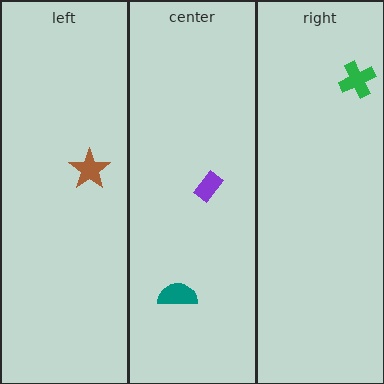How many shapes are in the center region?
2.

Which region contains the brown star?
The left region.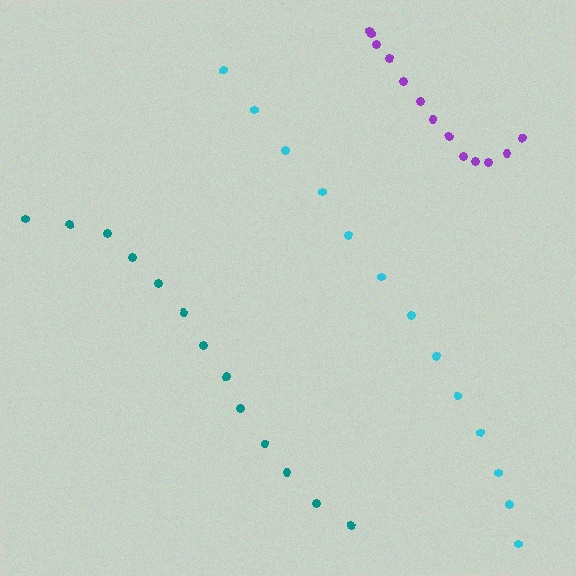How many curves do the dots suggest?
There are 3 distinct paths.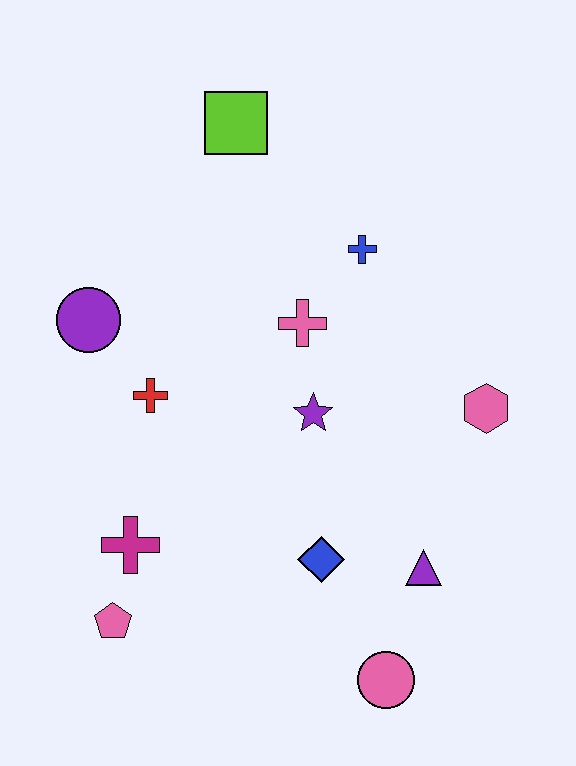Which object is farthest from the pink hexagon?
The pink pentagon is farthest from the pink hexagon.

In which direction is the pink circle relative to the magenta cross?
The pink circle is to the right of the magenta cross.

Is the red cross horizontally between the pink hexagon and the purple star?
No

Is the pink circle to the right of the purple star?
Yes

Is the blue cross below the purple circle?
No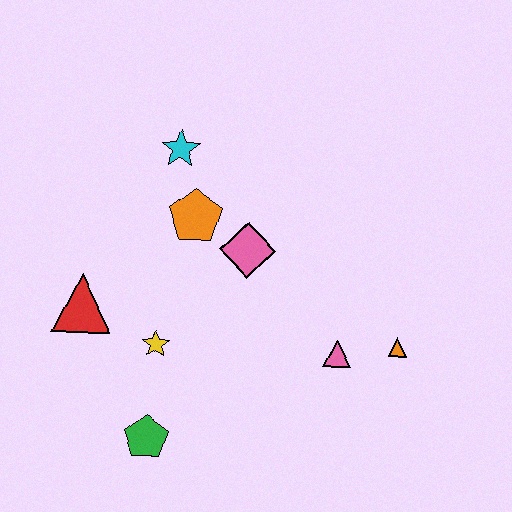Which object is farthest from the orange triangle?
The red triangle is farthest from the orange triangle.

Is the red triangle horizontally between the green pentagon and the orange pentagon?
No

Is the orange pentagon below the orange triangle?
No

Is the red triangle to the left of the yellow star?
Yes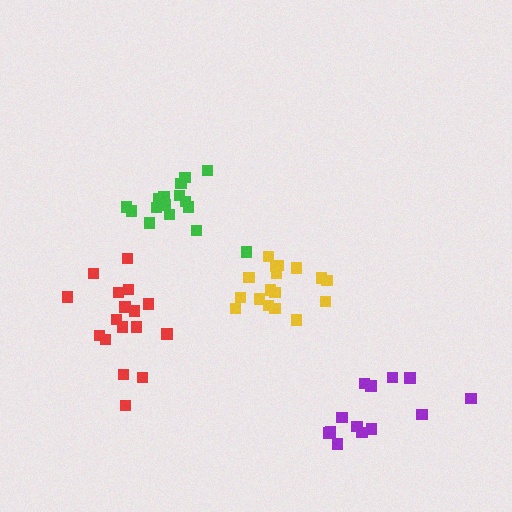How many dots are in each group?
Group 1: 13 dots, Group 2: 17 dots, Group 3: 16 dots, Group 4: 17 dots (63 total).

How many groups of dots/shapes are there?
There are 4 groups.